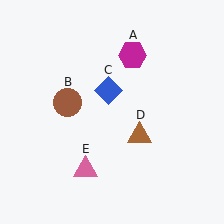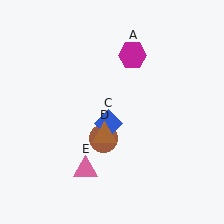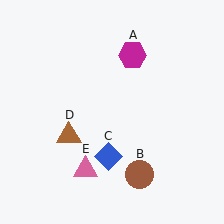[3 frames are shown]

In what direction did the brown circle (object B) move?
The brown circle (object B) moved down and to the right.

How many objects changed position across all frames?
3 objects changed position: brown circle (object B), blue diamond (object C), brown triangle (object D).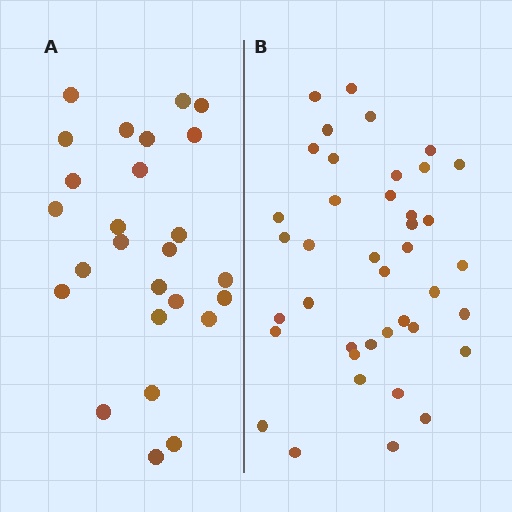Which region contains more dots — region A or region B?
Region B (the right region) has more dots.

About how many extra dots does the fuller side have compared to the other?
Region B has approximately 15 more dots than region A.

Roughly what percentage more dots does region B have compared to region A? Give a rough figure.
About 55% more.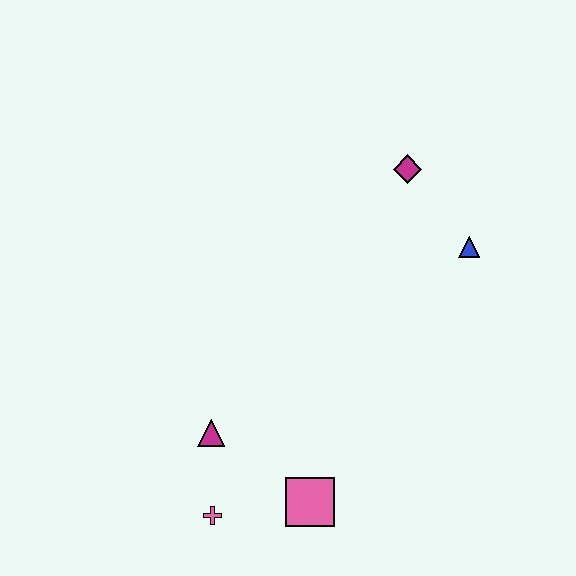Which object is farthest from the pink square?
The magenta diamond is farthest from the pink square.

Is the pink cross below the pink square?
Yes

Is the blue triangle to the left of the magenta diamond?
No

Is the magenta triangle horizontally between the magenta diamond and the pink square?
No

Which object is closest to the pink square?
The pink cross is closest to the pink square.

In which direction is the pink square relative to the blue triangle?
The pink square is below the blue triangle.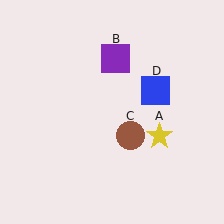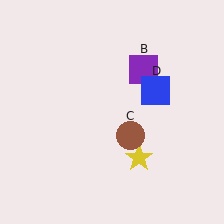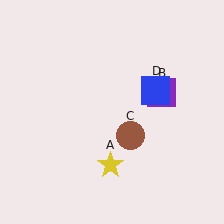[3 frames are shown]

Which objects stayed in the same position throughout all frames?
Brown circle (object C) and blue square (object D) remained stationary.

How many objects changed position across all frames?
2 objects changed position: yellow star (object A), purple square (object B).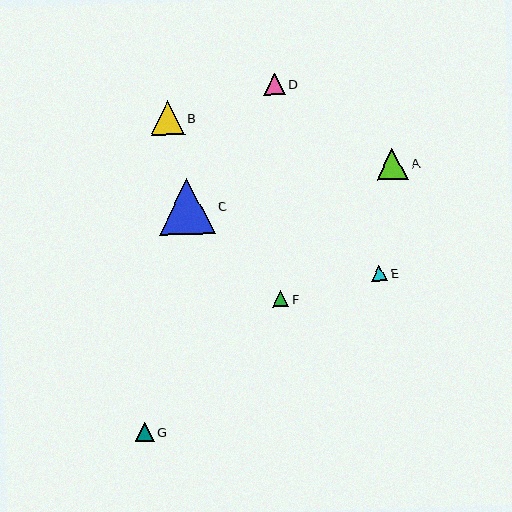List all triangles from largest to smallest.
From largest to smallest: C, B, A, D, G, F, E.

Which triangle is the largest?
Triangle C is the largest with a size of approximately 56 pixels.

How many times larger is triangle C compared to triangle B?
Triangle C is approximately 1.6 times the size of triangle B.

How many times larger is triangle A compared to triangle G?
Triangle A is approximately 1.7 times the size of triangle G.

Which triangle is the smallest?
Triangle E is the smallest with a size of approximately 16 pixels.